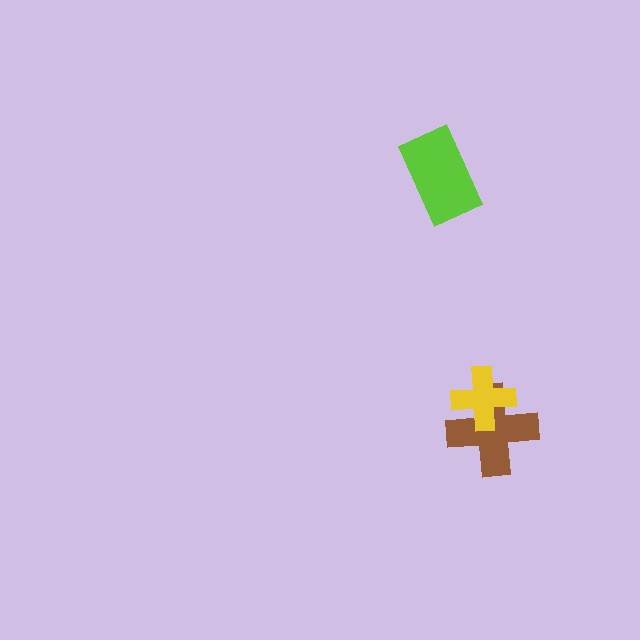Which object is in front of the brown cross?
The yellow cross is in front of the brown cross.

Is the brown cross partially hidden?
Yes, it is partially covered by another shape.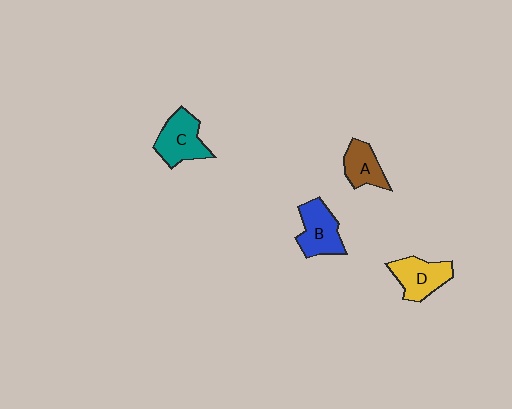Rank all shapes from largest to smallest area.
From largest to smallest: C (teal), B (blue), D (yellow), A (brown).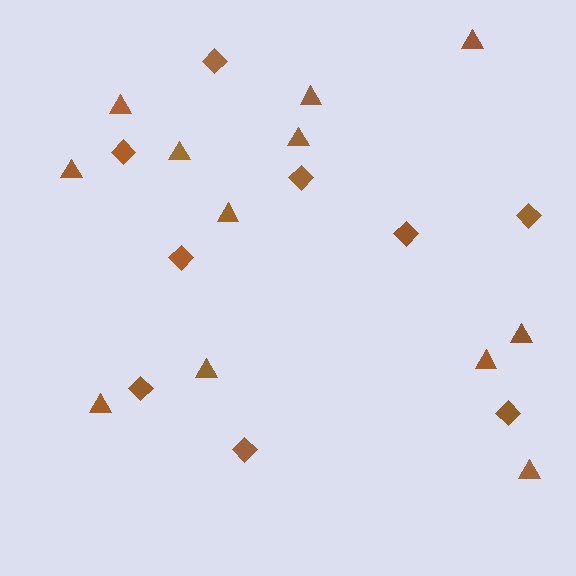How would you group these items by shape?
There are 2 groups: one group of diamonds (9) and one group of triangles (12).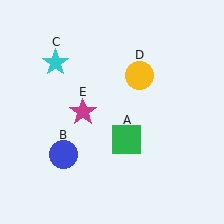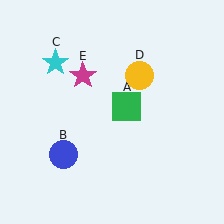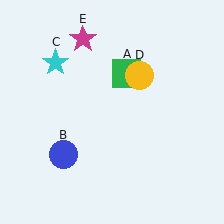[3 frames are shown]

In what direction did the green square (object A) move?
The green square (object A) moved up.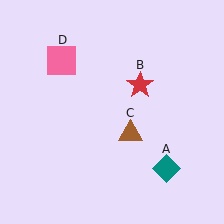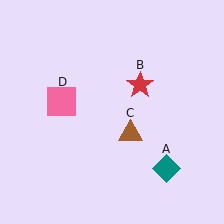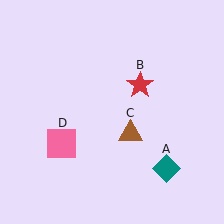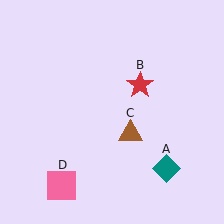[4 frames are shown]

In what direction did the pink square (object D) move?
The pink square (object D) moved down.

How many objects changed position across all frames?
1 object changed position: pink square (object D).